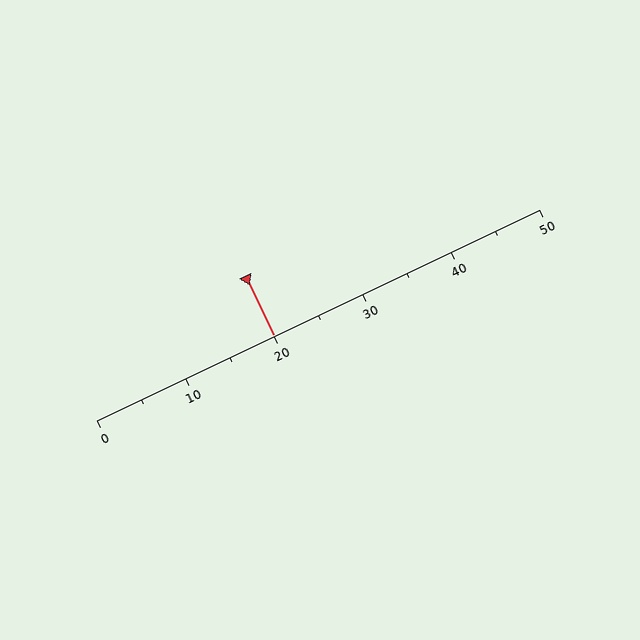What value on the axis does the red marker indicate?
The marker indicates approximately 20.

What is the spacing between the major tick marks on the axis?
The major ticks are spaced 10 apart.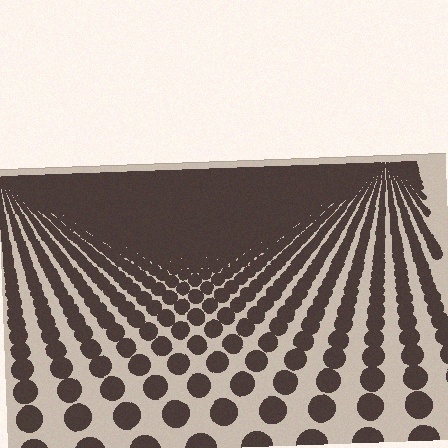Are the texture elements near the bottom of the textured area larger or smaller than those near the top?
Larger. Near the bottom, elements are closer to the viewer and appear at a bigger on-screen size.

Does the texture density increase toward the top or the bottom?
Density increases toward the top.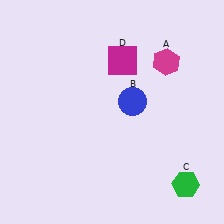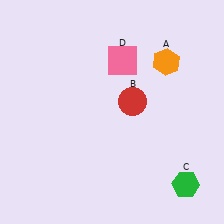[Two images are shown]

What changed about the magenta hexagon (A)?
In Image 1, A is magenta. In Image 2, it changed to orange.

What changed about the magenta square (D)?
In Image 1, D is magenta. In Image 2, it changed to pink.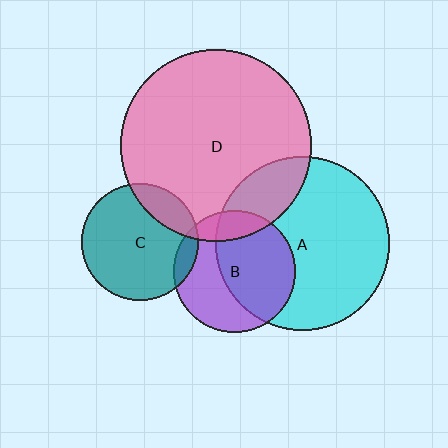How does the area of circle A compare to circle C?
Approximately 2.2 times.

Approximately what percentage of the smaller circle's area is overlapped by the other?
Approximately 55%.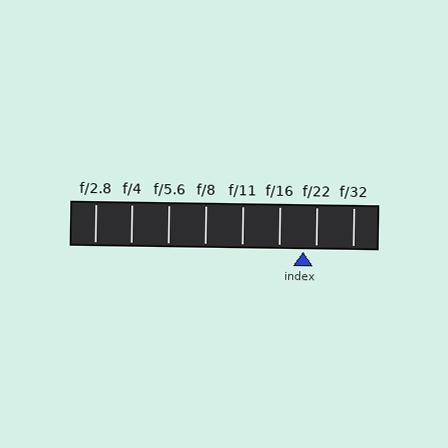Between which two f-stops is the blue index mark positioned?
The index mark is between f/16 and f/22.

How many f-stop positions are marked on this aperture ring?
There are 8 f-stop positions marked.